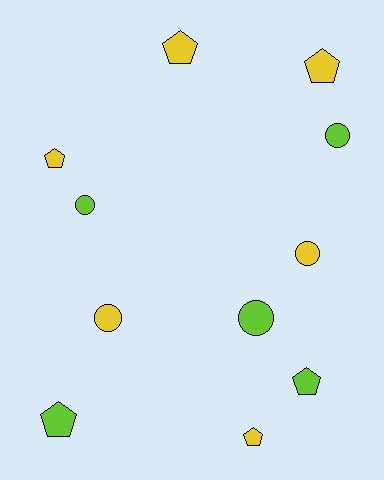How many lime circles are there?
There are 3 lime circles.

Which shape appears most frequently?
Pentagon, with 6 objects.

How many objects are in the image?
There are 11 objects.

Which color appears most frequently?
Yellow, with 6 objects.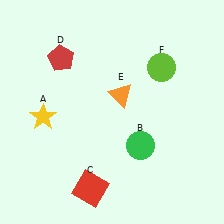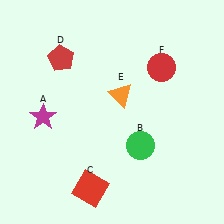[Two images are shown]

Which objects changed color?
A changed from yellow to magenta. F changed from lime to red.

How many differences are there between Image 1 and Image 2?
There are 2 differences between the two images.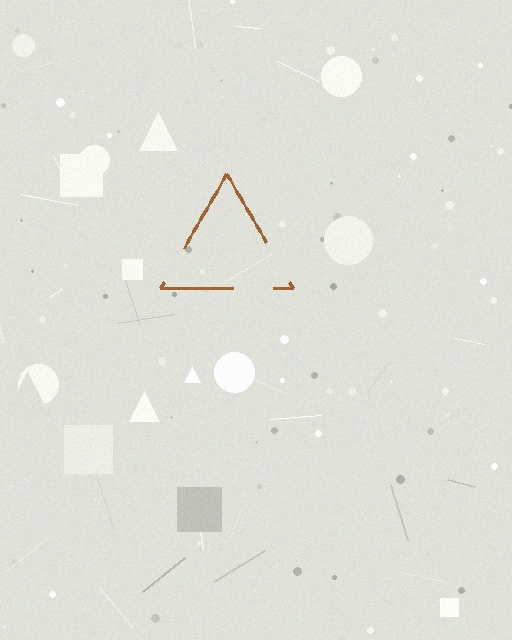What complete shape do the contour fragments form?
The contour fragments form a triangle.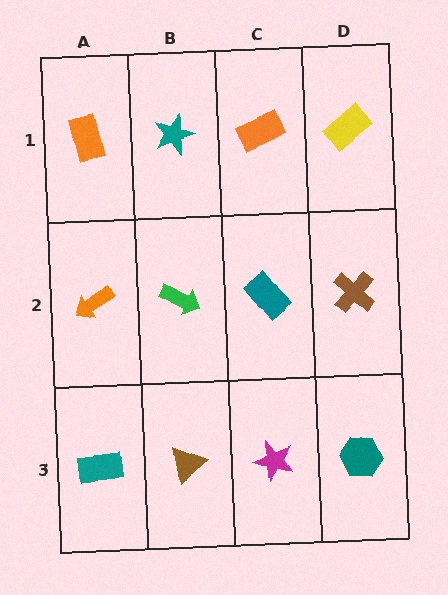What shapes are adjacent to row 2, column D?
A yellow rectangle (row 1, column D), a teal hexagon (row 3, column D), a teal rectangle (row 2, column C).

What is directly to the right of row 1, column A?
A teal star.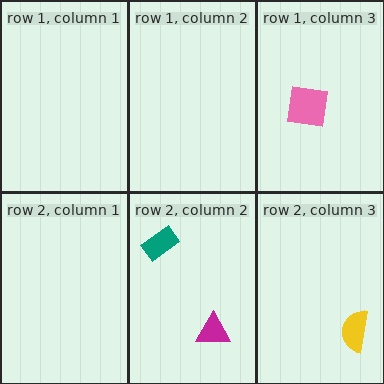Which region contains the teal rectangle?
The row 2, column 2 region.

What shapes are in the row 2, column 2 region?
The magenta triangle, the teal rectangle.